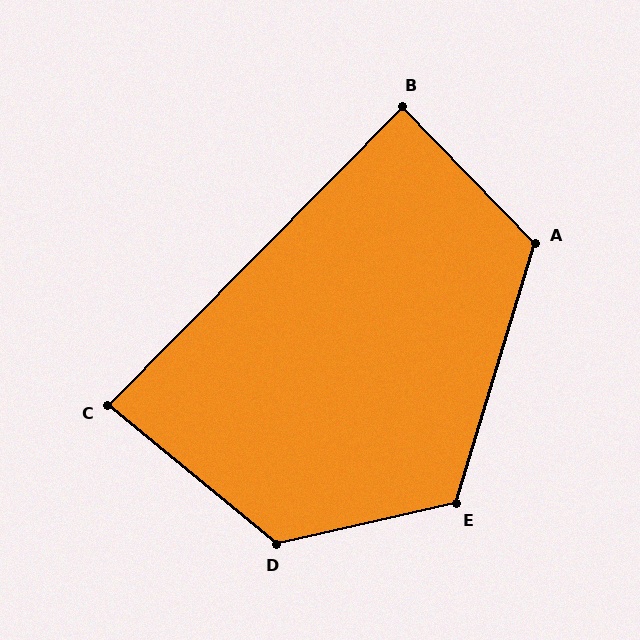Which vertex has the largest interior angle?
D, at approximately 128 degrees.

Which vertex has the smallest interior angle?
C, at approximately 85 degrees.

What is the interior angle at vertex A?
Approximately 119 degrees (obtuse).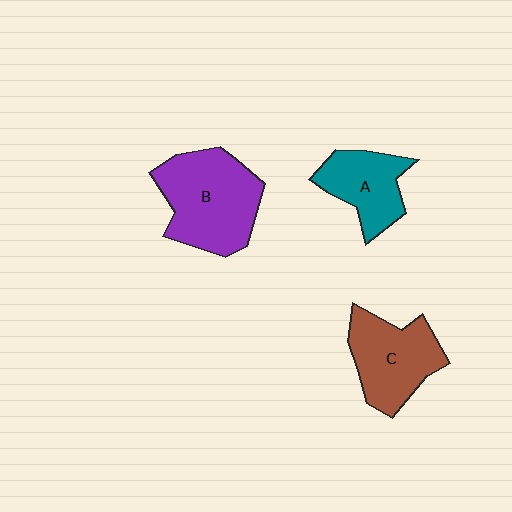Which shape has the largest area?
Shape B (purple).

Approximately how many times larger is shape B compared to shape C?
Approximately 1.3 times.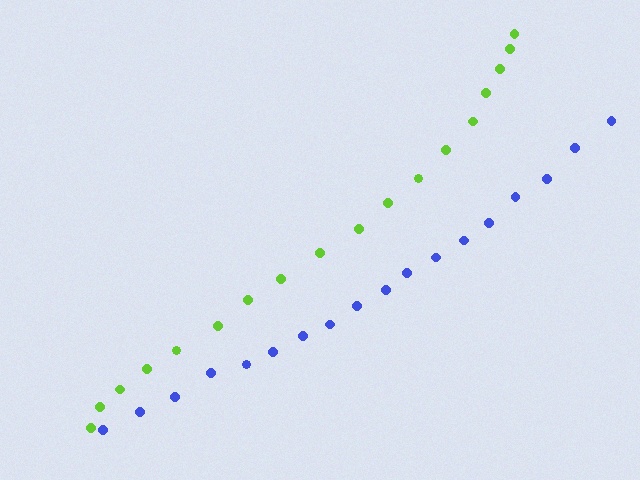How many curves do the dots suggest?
There are 2 distinct paths.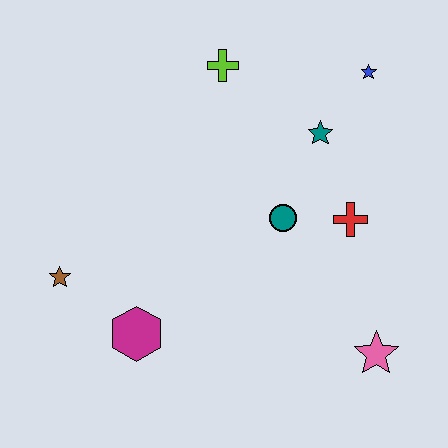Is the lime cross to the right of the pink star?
No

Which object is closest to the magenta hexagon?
The brown star is closest to the magenta hexagon.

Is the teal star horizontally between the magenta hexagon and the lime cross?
No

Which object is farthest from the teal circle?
The brown star is farthest from the teal circle.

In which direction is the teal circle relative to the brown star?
The teal circle is to the right of the brown star.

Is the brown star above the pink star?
Yes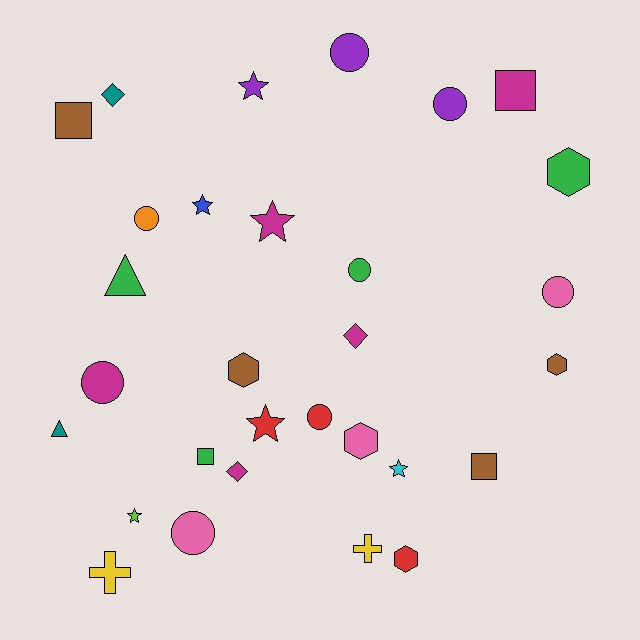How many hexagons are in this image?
There are 5 hexagons.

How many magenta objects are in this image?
There are 5 magenta objects.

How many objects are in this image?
There are 30 objects.